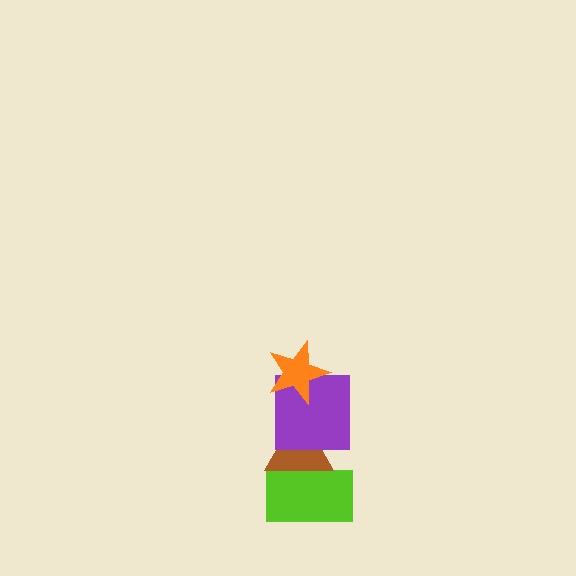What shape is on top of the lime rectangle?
The brown triangle is on top of the lime rectangle.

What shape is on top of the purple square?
The orange star is on top of the purple square.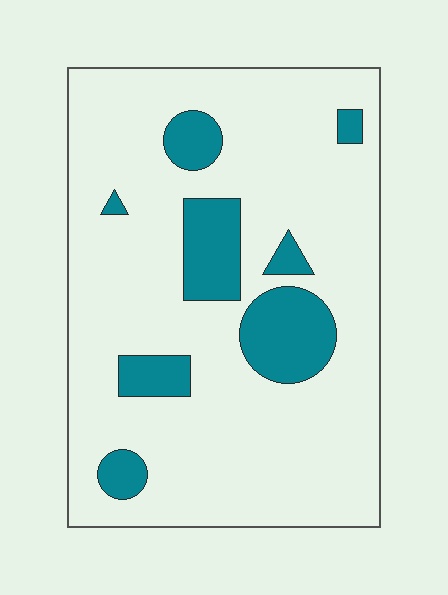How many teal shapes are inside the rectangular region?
8.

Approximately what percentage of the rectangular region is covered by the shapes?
Approximately 15%.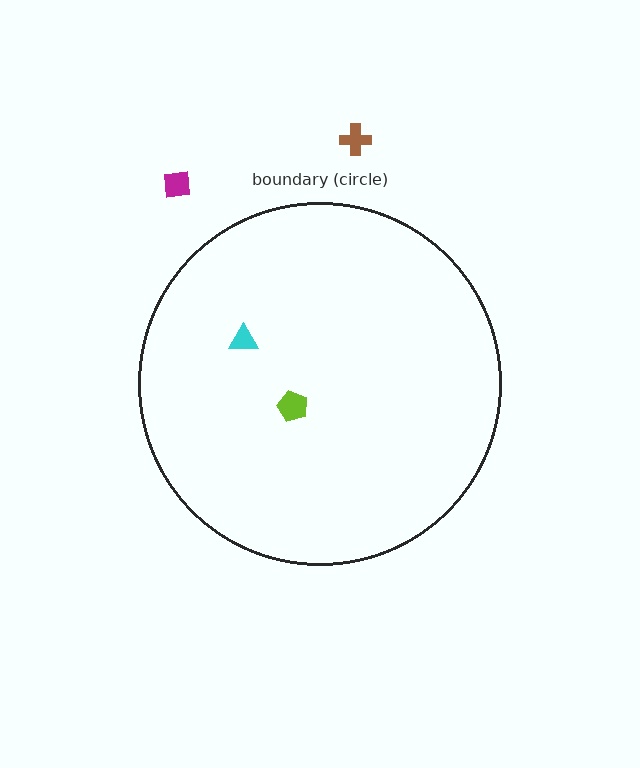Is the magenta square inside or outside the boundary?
Outside.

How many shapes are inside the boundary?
2 inside, 2 outside.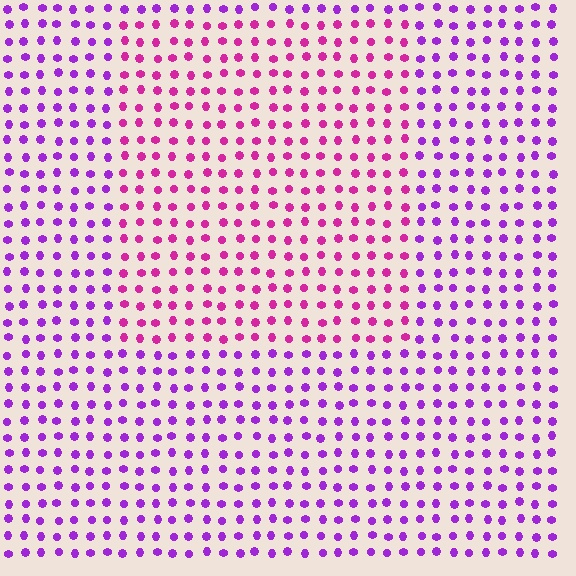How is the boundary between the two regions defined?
The boundary is defined purely by a slight shift in hue (about 36 degrees). Spacing, size, and orientation are identical on both sides.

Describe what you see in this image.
The image is filled with small purple elements in a uniform arrangement. A rectangle-shaped region is visible where the elements are tinted to a slightly different hue, forming a subtle color boundary.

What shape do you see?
I see a rectangle.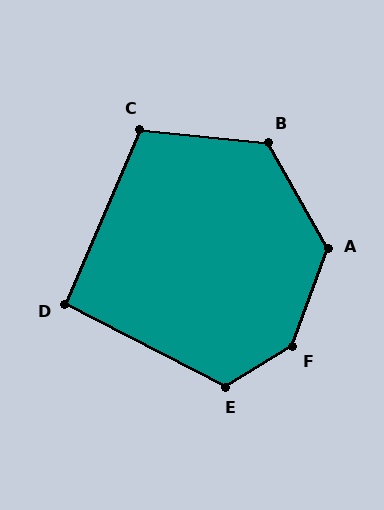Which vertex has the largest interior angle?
F, at approximately 141 degrees.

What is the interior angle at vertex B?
Approximately 125 degrees (obtuse).